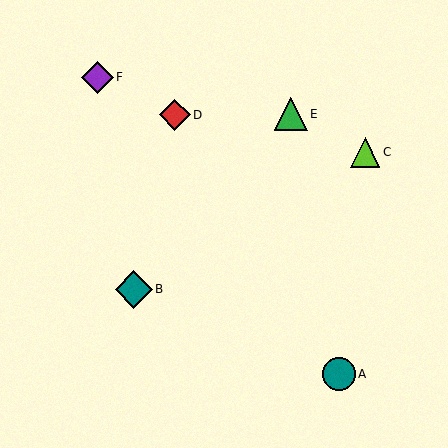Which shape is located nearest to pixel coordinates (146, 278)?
The teal diamond (labeled B) at (134, 289) is nearest to that location.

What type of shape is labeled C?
Shape C is a lime triangle.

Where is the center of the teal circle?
The center of the teal circle is at (339, 374).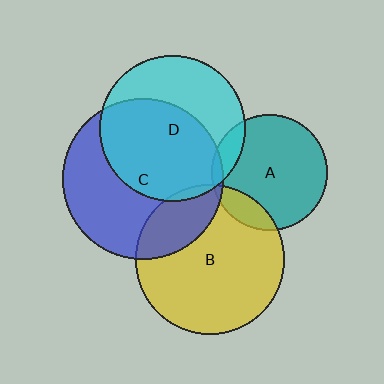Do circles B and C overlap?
Yes.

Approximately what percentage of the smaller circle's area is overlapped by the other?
Approximately 20%.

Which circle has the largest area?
Circle C (blue).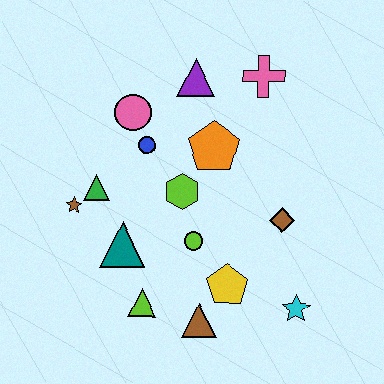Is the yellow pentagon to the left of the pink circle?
No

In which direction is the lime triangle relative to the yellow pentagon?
The lime triangle is to the left of the yellow pentagon.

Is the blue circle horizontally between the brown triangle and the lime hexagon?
No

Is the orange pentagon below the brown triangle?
No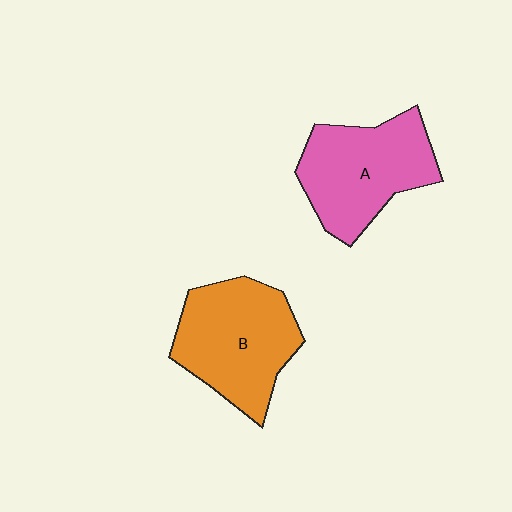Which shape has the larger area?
Shape B (orange).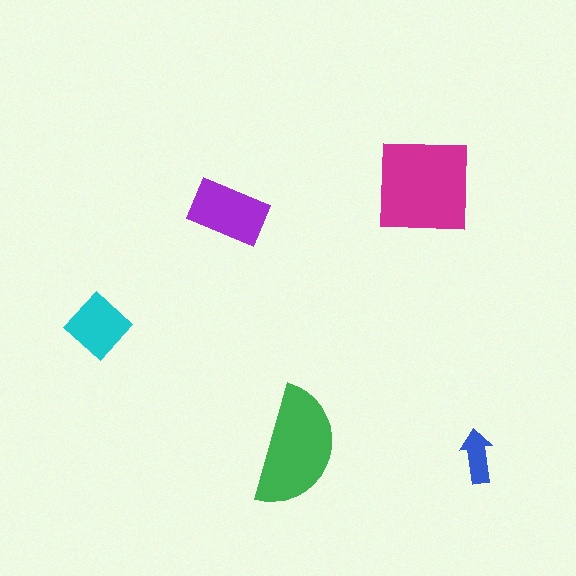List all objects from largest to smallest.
The magenta square, the green semicircle, the purple rectangle, the cyan diamond, the blue arrow.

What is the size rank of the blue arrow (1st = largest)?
5th.